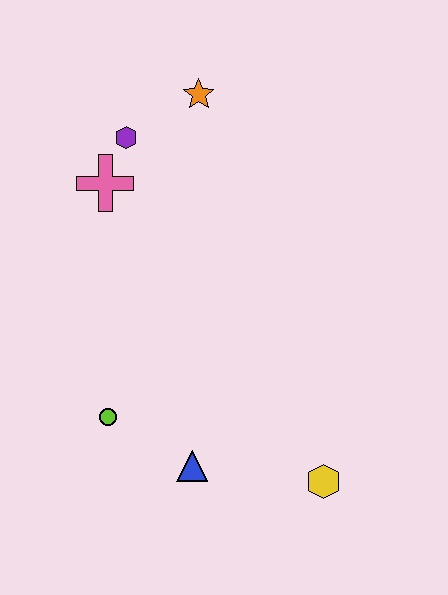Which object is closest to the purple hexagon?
The pink cross is closest to the purple hexagon.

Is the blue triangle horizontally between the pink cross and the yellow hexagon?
Yes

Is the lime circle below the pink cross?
Yes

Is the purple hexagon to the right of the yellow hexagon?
No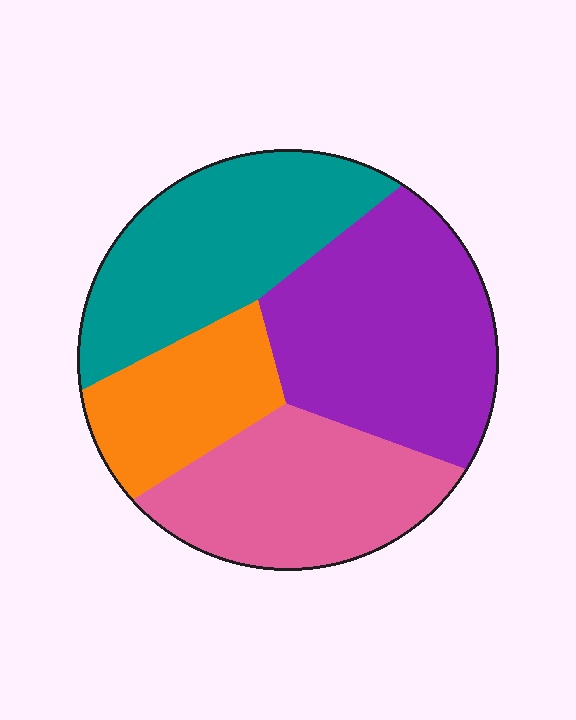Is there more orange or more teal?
Teal.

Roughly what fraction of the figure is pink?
Pink covers 24% of the figure.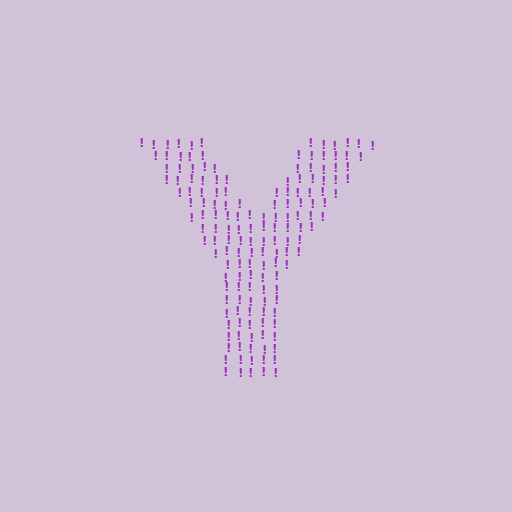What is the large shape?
The large shape is the letter Y.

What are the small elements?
The small elements are exclamation marks.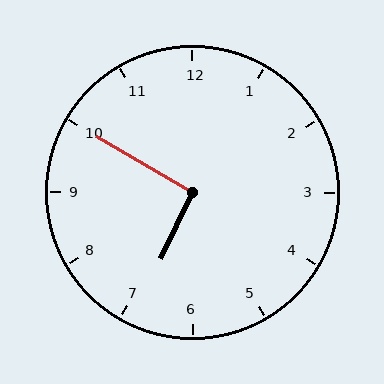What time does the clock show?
6:50.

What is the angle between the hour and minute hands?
Approximately 95 degrees.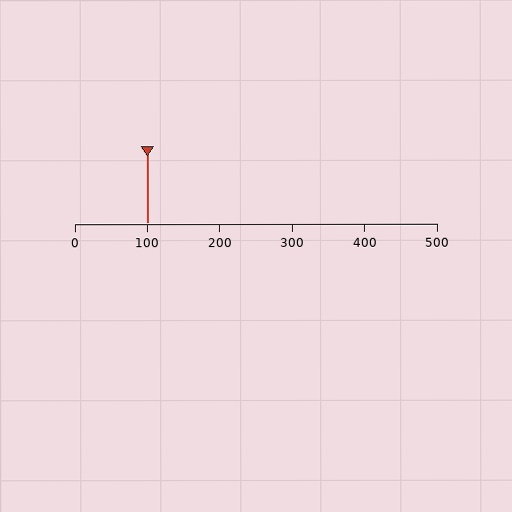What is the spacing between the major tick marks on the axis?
The major ticks are spaced 100 apart.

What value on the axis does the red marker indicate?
The marker indicates approximately 100.